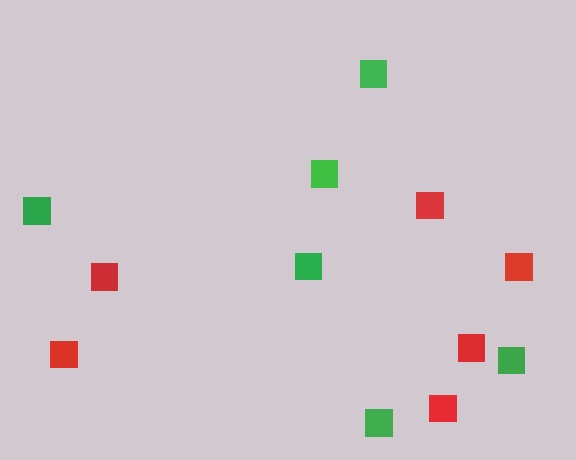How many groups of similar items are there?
There are 2 groups: one group of green squares (6) and one group of red squares (6).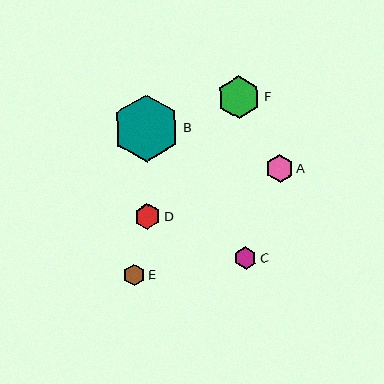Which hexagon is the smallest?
Hexagon E is the smallest with a size of approximately 22 pixels.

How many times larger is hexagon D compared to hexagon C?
Hexagon D is approximately 1.1 times the size of hexagon C.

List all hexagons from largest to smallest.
From largest to smallest: B, F, A, D, C, E.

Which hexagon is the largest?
Hexagon B is the largest with a size of approximately 67 pixels.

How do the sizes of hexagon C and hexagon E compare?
Hexagon C and hexagon E are approximately the same size.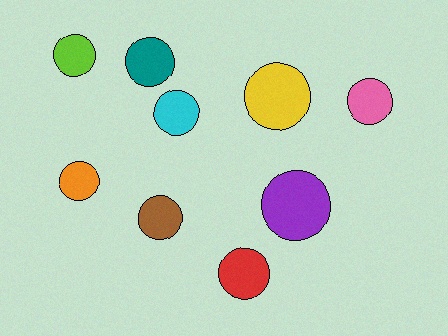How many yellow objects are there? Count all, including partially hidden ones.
There is 1 yellow object.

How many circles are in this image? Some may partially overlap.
There are 9 circles.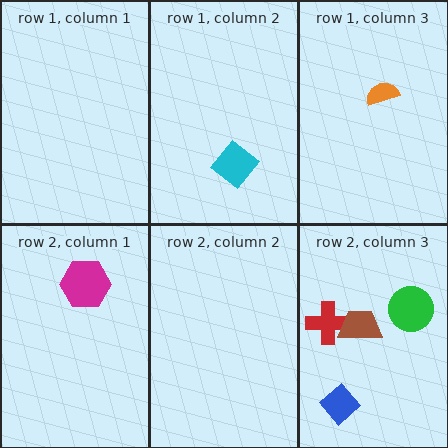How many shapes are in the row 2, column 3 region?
4.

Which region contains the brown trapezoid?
The row 2, column 3 region.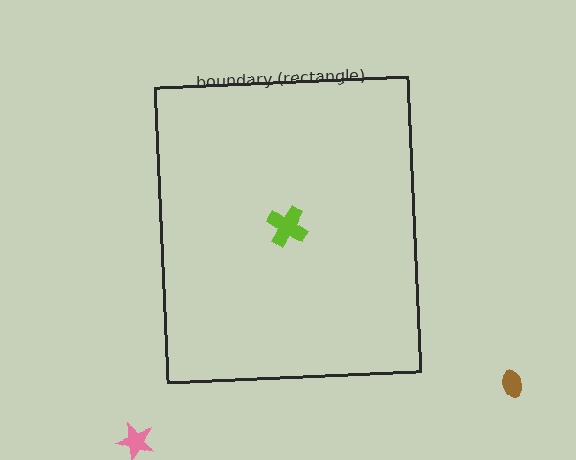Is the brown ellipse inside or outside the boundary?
Outside.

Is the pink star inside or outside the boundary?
Outside.